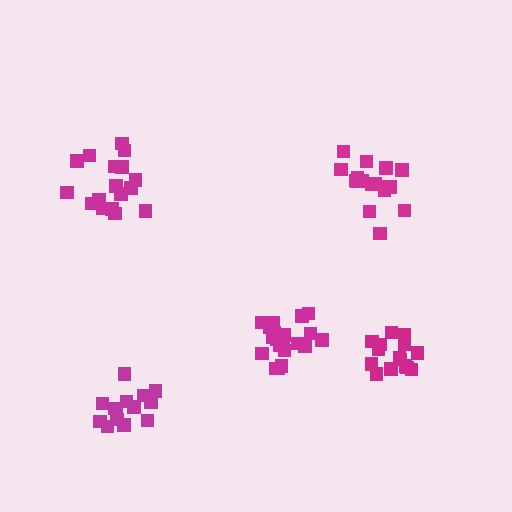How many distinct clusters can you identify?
There are 5 distinct clusters.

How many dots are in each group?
Group 1: 15 dots, Group 2: 20 dots, Group 3: 18 dots, Group 4: 14 dots, Group 5: 18 dots (85 total).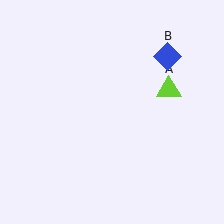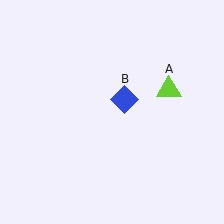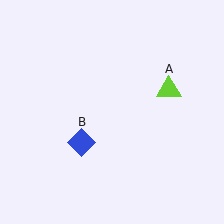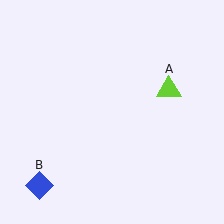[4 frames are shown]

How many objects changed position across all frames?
1 object changed position: blue diamond (object B).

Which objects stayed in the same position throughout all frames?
Lime triangle (object A) remained stationary.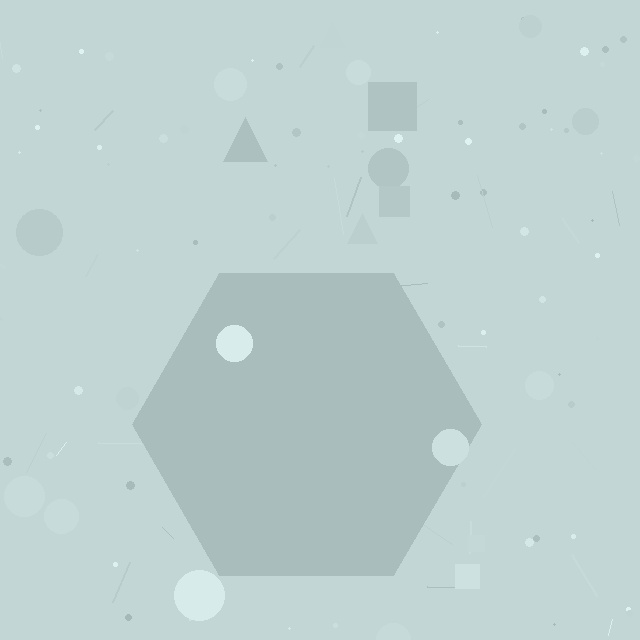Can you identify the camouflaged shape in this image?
The camouflaged shape is a hexagon.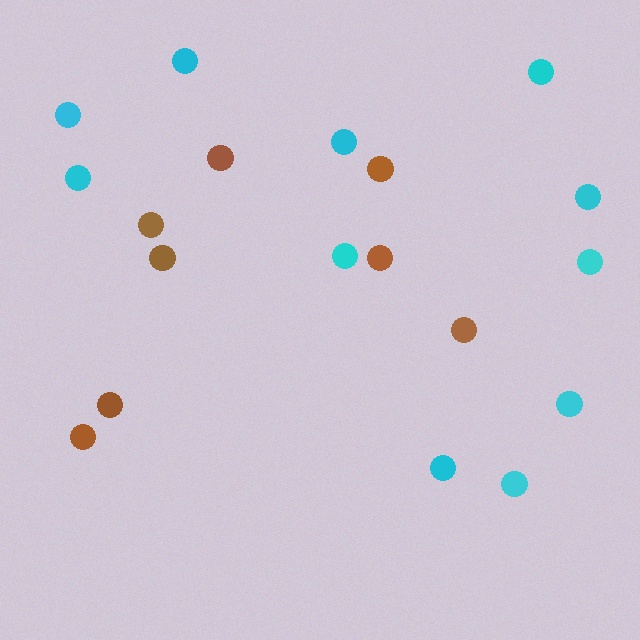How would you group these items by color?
There are 2 groups: one group of brown circles (8) and one group of cyan circles (11).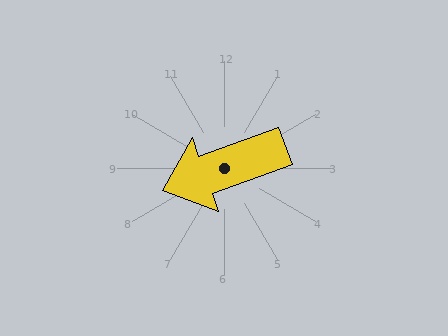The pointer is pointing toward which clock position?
Roughly 8 o'clock.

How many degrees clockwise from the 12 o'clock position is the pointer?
Approximately 250 degrees.